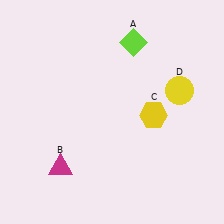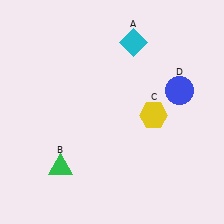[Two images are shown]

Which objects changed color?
A changed from lime to cyan. B changed from magenta to green. D changed from yellow to blue.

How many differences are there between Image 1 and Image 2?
There are 3 differences between the two images.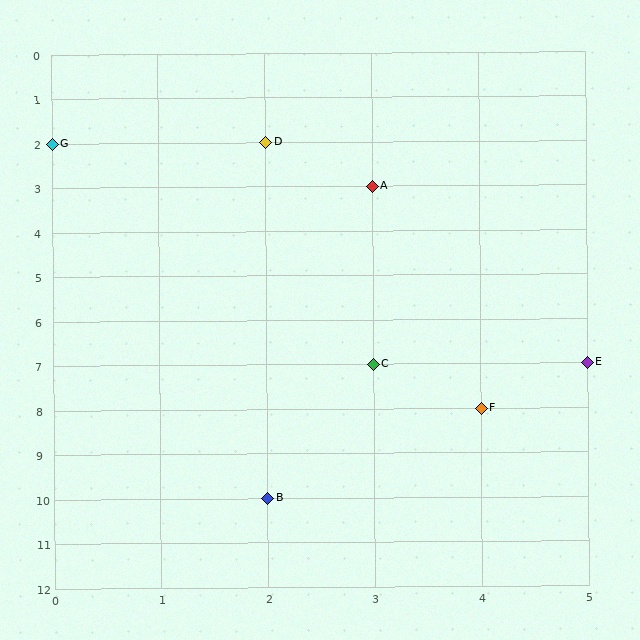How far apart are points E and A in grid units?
Points E and A are 2 columns and 4 rows apart (about 4.5 grid units diagonally).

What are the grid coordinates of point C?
Point C is at grid coordinates (3, 7).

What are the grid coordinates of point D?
Point D is at grid coordinates (2, 2).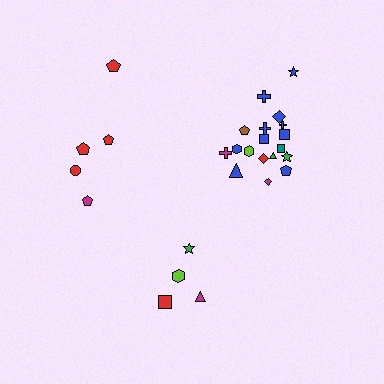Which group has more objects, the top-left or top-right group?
The top-right group.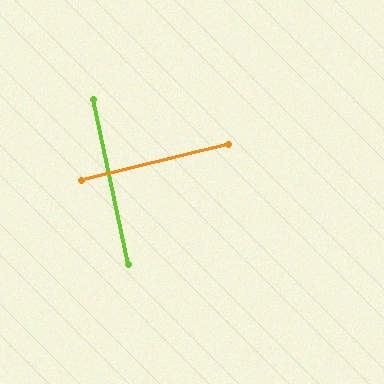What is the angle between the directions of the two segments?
Approximately 88 degrees.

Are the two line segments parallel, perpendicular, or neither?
Perpendicular — they meet at approximately 88°.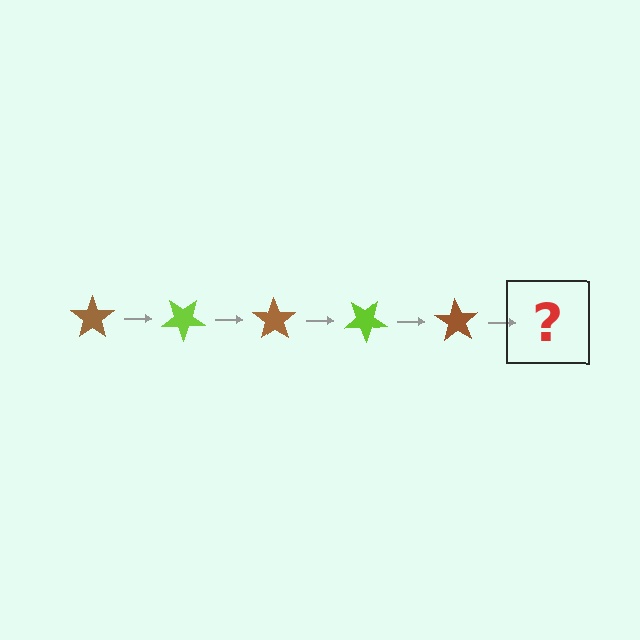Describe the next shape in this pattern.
It should be a lime star, rotated 175 degrees from the start.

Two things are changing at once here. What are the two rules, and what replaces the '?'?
The two rules are that it rotates 35 degrees each step and the color cycles through brown and lime. The '?' should be a lime star, rotated 175 degrees from the start.